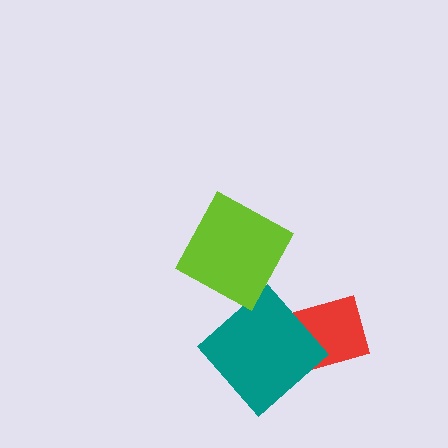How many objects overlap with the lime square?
0 objects overlap with the lime square.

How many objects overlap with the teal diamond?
1 object overlaps with the teal diamond.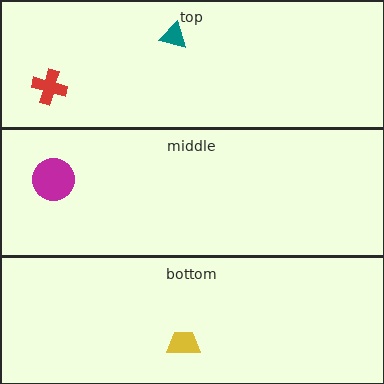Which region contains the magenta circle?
The middle region.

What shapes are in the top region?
The red cross, the teal triangle.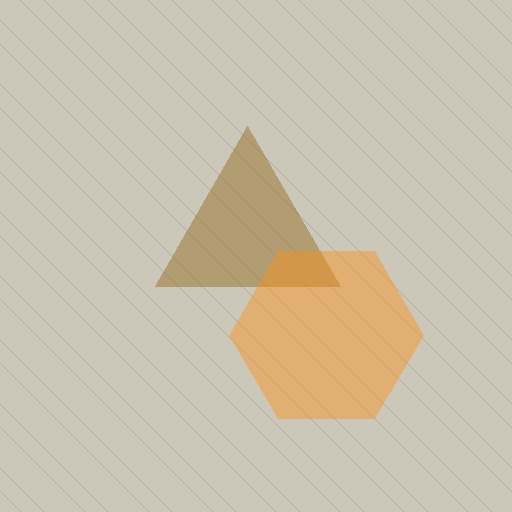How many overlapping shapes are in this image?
There are 2 overlapping shapes in the image.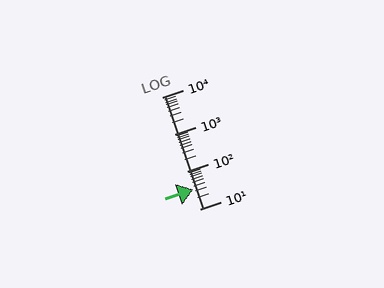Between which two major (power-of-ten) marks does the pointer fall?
The pointer is between 10 and 100.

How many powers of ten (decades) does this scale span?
The scale spans 3 decades, from 10 to 10000.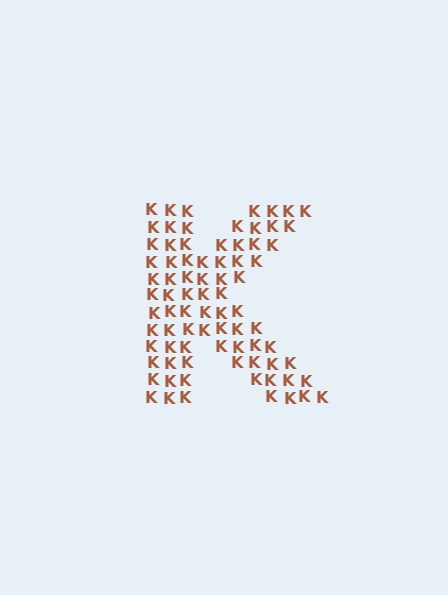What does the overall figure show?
The overall figure shows the letter K.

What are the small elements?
The small elements are letter K's.